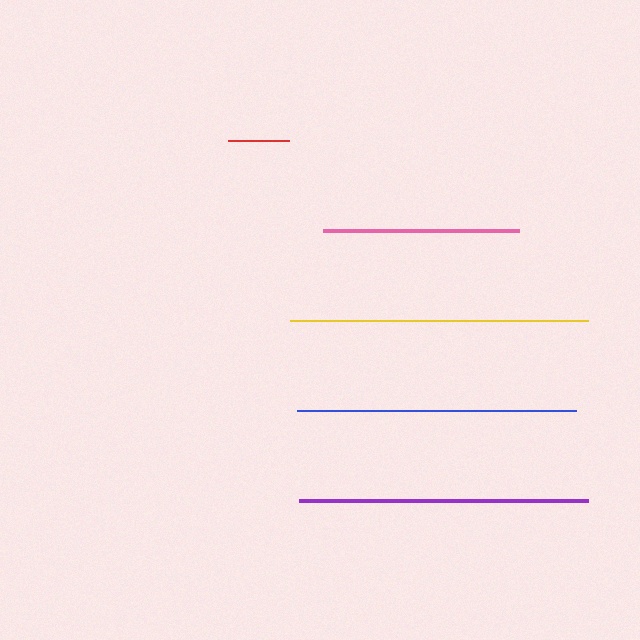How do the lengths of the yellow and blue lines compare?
The yellow and blue lines are approximately the same length.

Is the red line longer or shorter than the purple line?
The purple line is longer than the red line.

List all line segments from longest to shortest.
From longest to shortest: yellow, purple, blue, pink, red.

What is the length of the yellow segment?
The yellow segment is approximately 298 pixels long.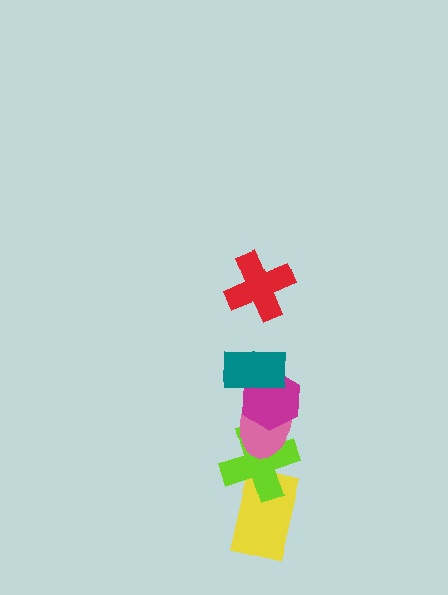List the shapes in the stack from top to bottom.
From top to bottom: the red cross, the teal rectangle, the magenta hexagon, the pink ellipse, the lime cross, the yellow rectangle.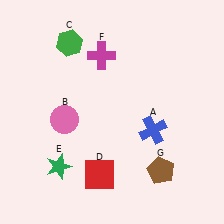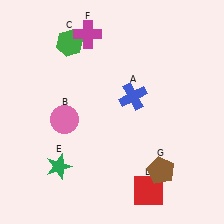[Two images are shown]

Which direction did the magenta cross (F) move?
The magenta cross (F) moved up.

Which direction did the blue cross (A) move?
The blue cross (A) moved up.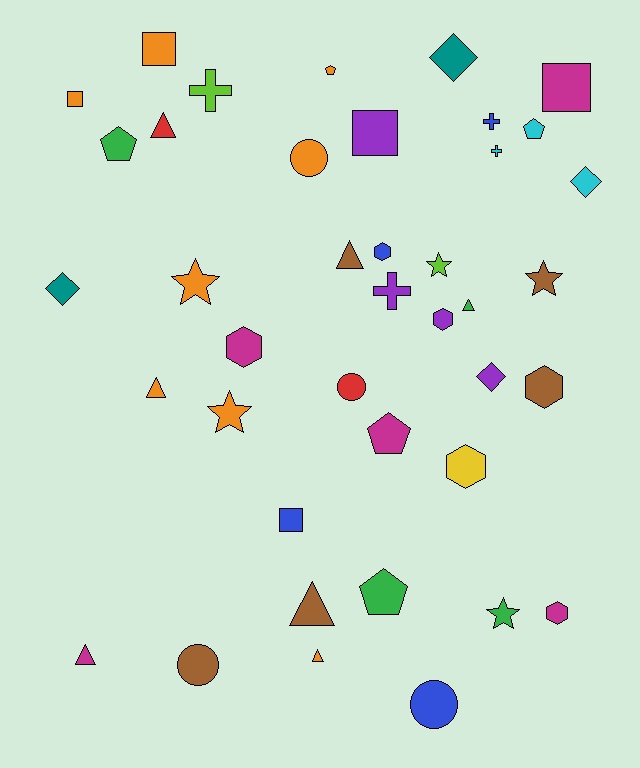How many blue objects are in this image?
There are 4 blue objects.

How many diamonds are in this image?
There are 4 diamonds.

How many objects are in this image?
There are 40 objects.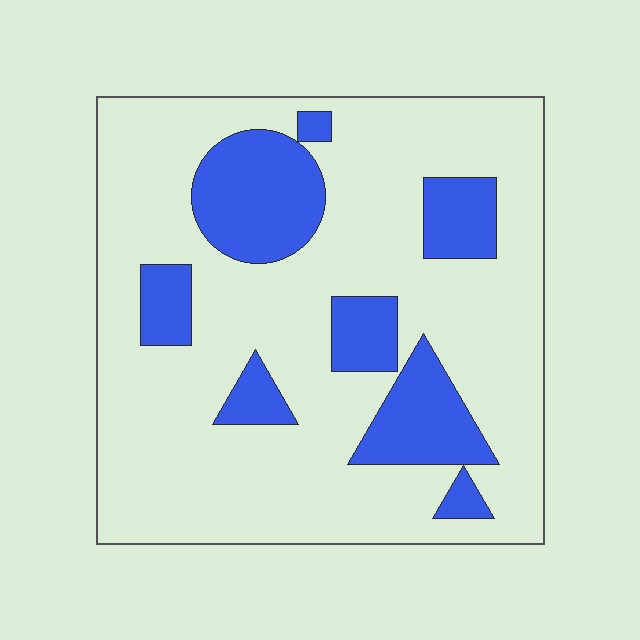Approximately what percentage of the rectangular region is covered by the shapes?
Approximately 25%.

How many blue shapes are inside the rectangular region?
8.